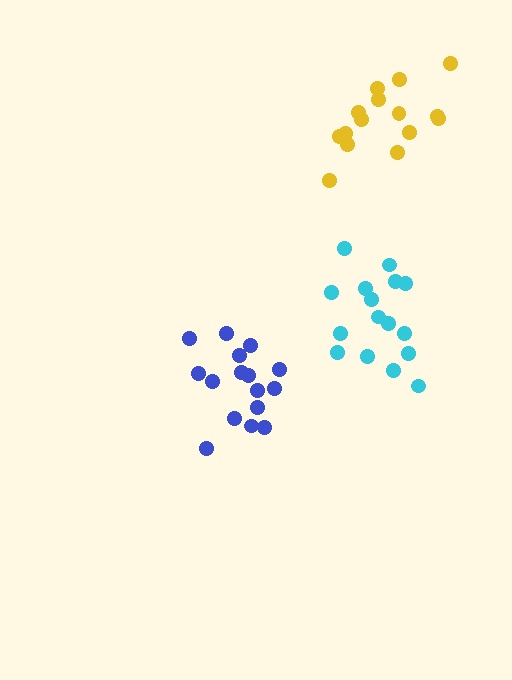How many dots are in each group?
Group 1: 16 dots, Group 2: 15 dots, Group 3: 16 dots (47 total).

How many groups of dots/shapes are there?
There are 3 groups.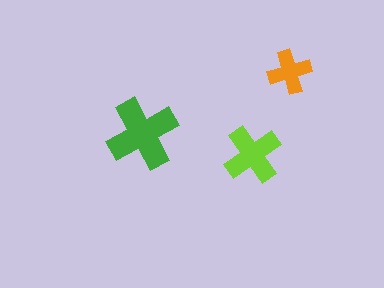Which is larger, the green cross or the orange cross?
The green one.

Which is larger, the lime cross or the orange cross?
The lime one.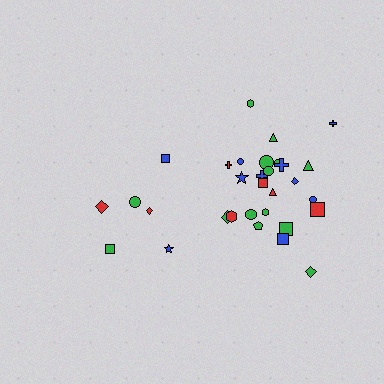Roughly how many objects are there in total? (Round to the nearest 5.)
Roughly 30 objects in total.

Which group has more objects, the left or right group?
The right group.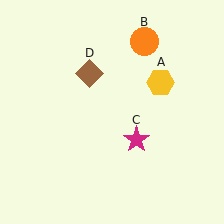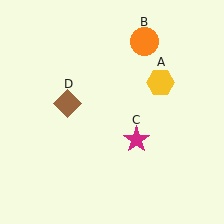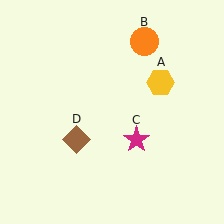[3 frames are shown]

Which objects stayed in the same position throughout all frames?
Yellow hexagon (object A) and orange circle (object B) and magenta star (object C) remained stationary.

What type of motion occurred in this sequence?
The brown diamond (object D) rotated counterclockwise around the center of the scene.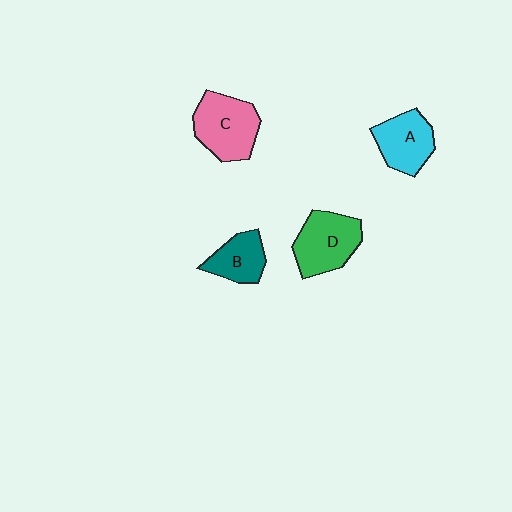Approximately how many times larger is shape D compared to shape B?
Approximately 1.5 times.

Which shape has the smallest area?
Shape B (teal).